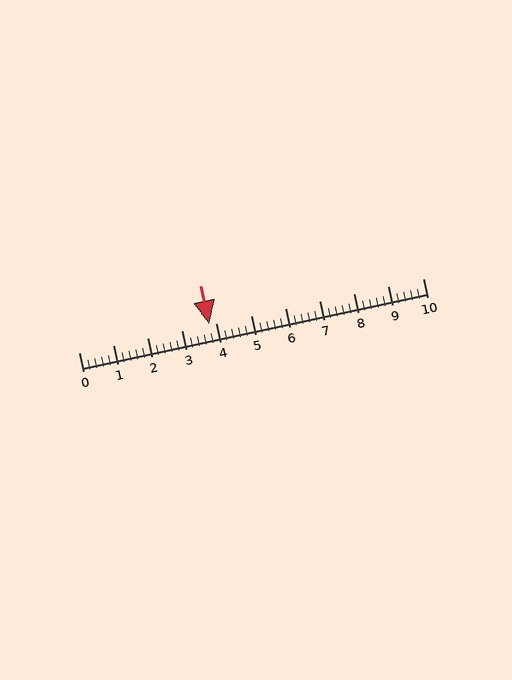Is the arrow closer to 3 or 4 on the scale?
The arrow is closer to 4.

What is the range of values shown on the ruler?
The ruler shows values from 0 to 10.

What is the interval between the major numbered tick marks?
The major tick marks are spaced 1 units apart.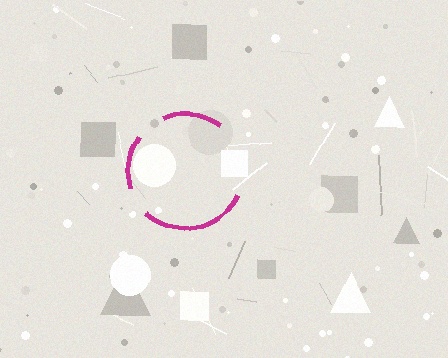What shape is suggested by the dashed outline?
The dashed outline suggests a circle.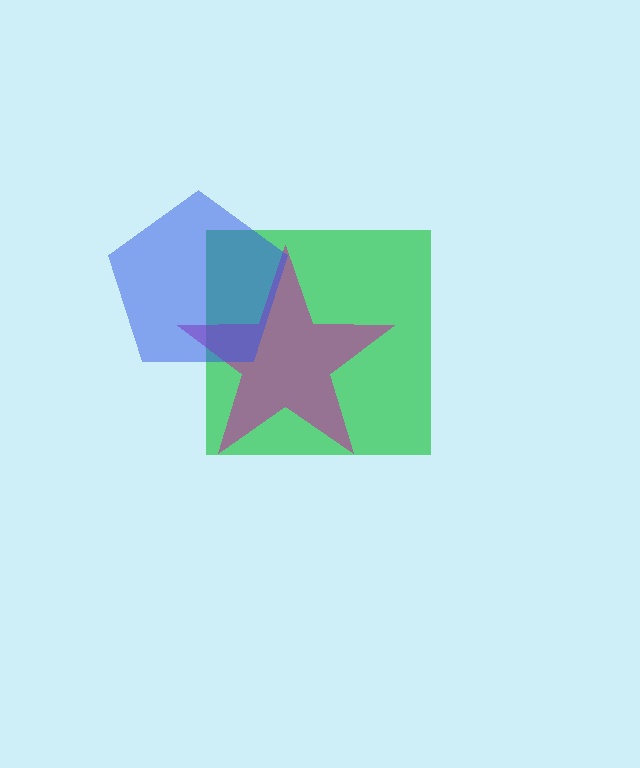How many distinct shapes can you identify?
There are 3 distinct shapes: a green square, a magenta star, a blue pentagon.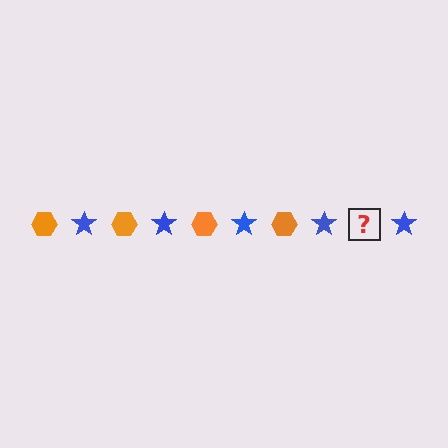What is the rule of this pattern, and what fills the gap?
The rule is that the pattern alternates between orange hexagon and blue star. The gap should be filled with an orange hexagon.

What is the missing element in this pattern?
The missing element is an orange hexagon.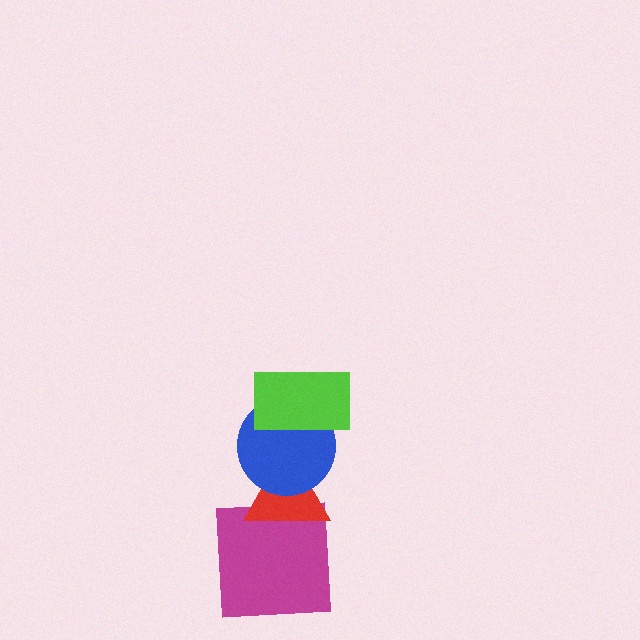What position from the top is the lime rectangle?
The lime rectangle is 1st from the top.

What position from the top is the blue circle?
The blue circle is 2nd from the top.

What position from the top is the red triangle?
The red triangle is 3rd from the top.